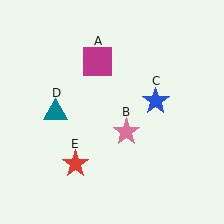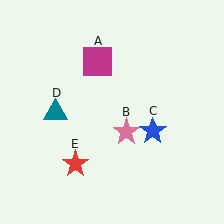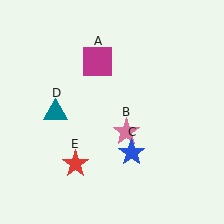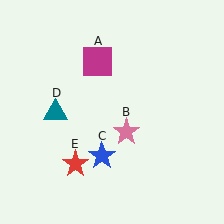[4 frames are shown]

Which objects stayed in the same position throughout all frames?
Magenta square (object A) and pink star (object B) and teal triangle (object D) and red star (object E) remained stationary.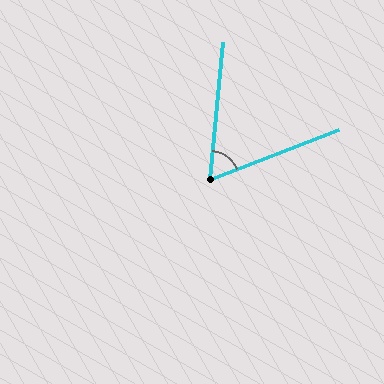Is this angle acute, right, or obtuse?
It is acute.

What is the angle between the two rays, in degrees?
Approximately 63 degrees.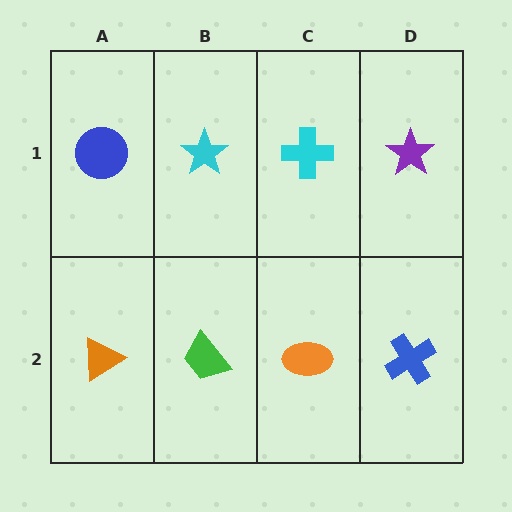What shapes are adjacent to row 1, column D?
A blue cross (row 2, column D), a cyan cross (row 1, column C).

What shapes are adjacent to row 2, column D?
A purple star (row 1, column D), an orange ellipse (row 2, column C).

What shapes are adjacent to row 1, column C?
An orange ellipse (row 2, column C), a cyan star (row 1, column B), a purple star (row 1, column D).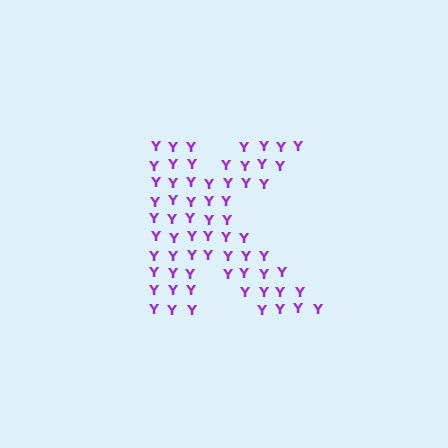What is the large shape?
The large shape is the letter K.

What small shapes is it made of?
It is made of small letter Y's.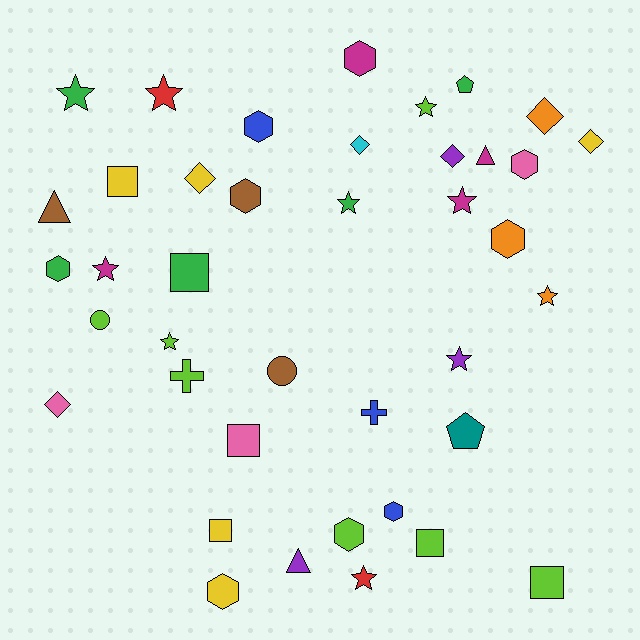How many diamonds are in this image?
There are 6 diamonds.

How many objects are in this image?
There are 40 objects.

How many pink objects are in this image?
There are 3 pink objects.